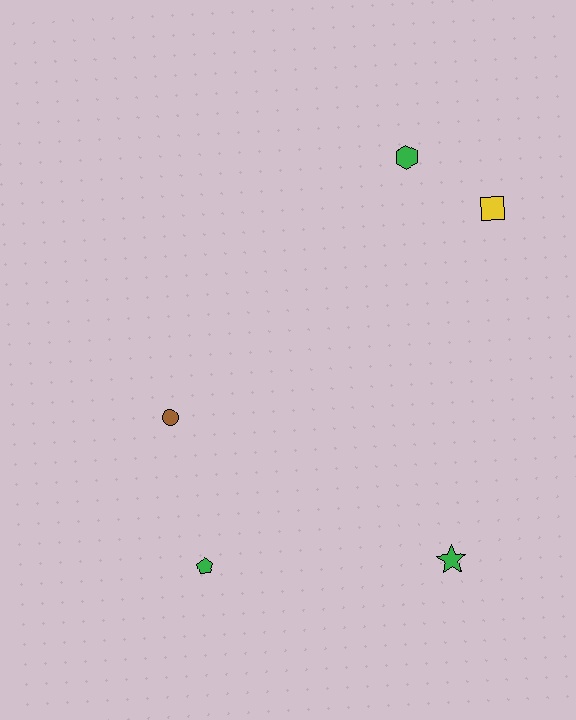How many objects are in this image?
There are 5 objects.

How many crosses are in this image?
There are no crosses.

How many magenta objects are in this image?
There are no magenta objects.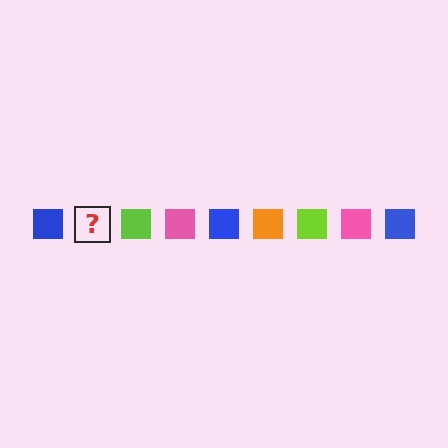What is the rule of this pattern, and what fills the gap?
The rule is that the pattern cycles through blue, orange, lime, pink squares. The gap should be filled with an orange square.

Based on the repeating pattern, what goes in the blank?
The blank should be an orange square.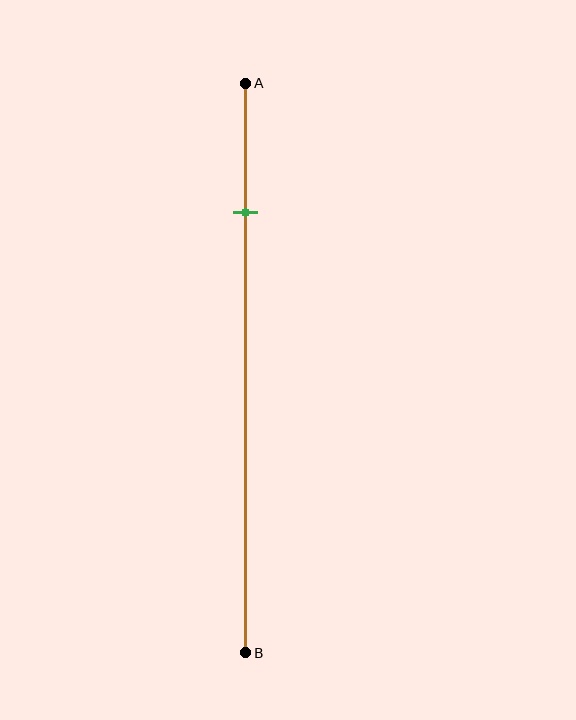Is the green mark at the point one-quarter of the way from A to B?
Yes, the mark is approximately at the one-quarter point.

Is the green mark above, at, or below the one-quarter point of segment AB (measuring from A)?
The green mark is approximately at the one-quarter point of segment AB.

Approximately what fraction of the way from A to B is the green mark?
The green mark is approximately 25% of the way from A to B.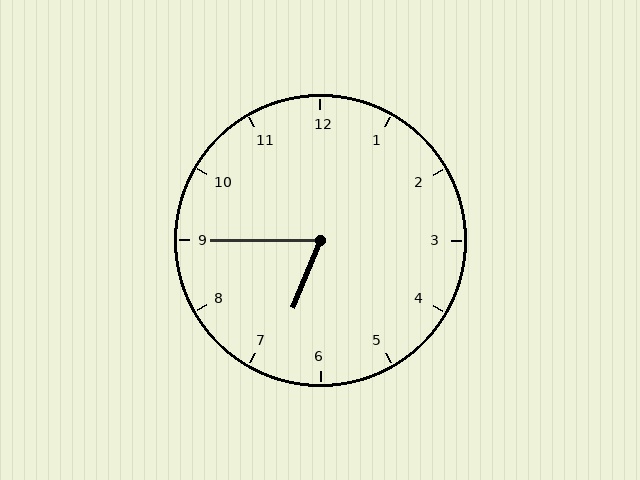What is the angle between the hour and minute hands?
Approximately 68 degrees.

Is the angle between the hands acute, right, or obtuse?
It is acute.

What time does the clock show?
6:45.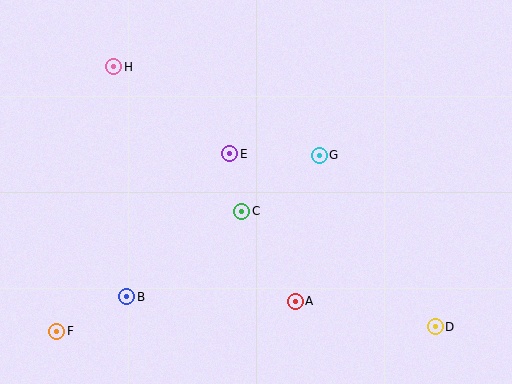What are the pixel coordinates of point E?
Point E is at (230, 154).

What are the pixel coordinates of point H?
Point H is at (114, 67).